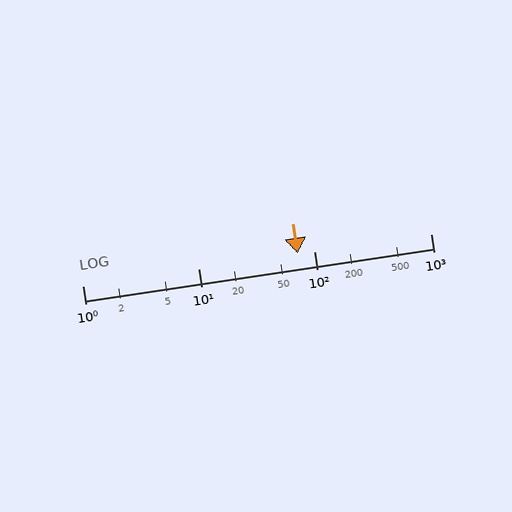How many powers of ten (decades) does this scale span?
The scale spans 3 decades, from 1 to 1000.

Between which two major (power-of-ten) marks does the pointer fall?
The pointer is between 10 and 100.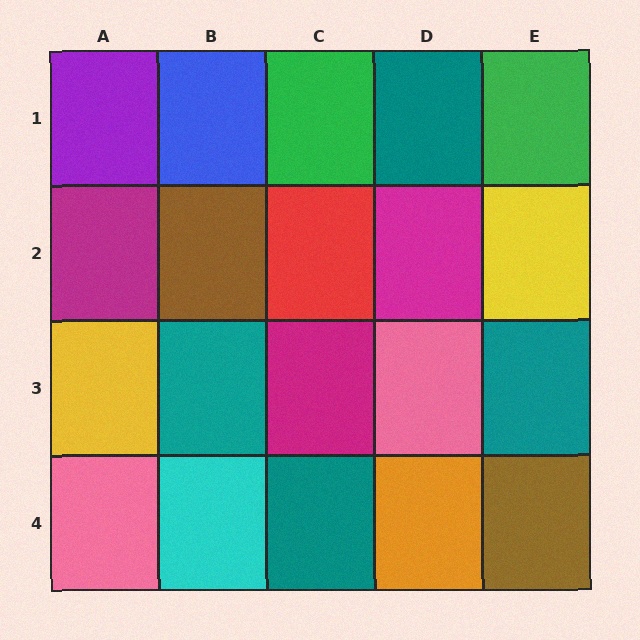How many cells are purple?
1 cell is purple.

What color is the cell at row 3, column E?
Teal.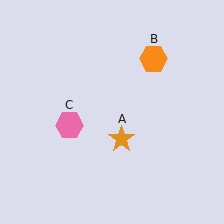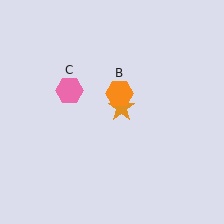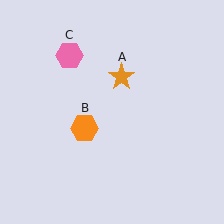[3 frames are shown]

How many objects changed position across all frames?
3 objects changed position: orange star (object A), orange hexagon (object B), pink hexagon (object C).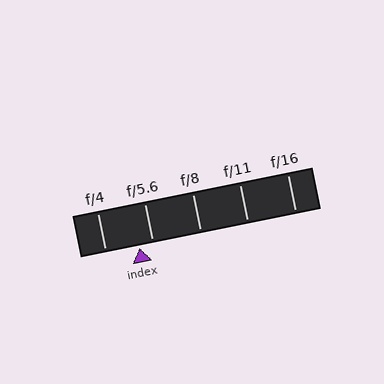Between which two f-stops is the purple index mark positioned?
The index mark is between f/4 and f/5.6.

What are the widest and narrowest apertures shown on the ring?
The widest aperture shown is f/4 and the narrowest is f/16.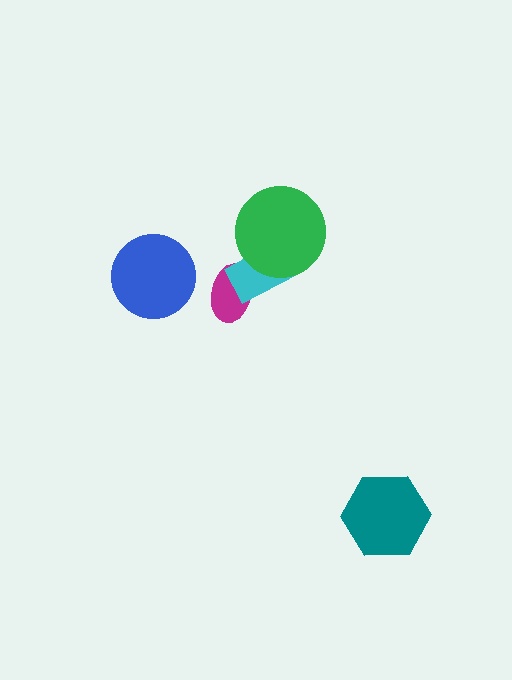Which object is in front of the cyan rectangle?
The green circle is in front of the cyan rectangle.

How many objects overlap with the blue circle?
0 objects overlap with the blue circle.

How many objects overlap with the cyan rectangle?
2 objects overlap with the cyan rectangle.